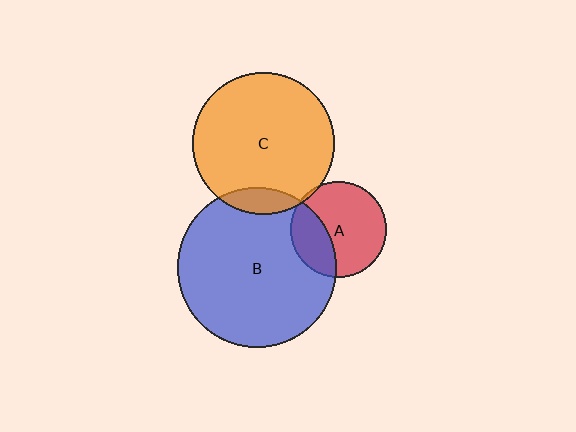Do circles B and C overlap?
Yes.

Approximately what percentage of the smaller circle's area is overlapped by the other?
Approximately 10%.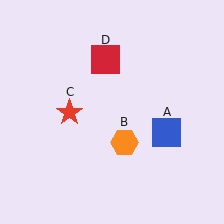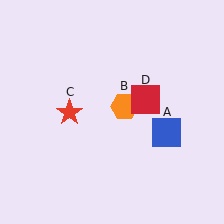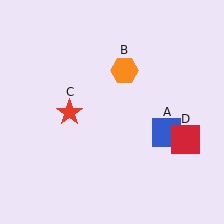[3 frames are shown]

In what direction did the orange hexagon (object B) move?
The orange hexagon (object B) moved up.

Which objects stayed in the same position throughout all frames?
Blue square (object A) and red star (object C) remained stationary.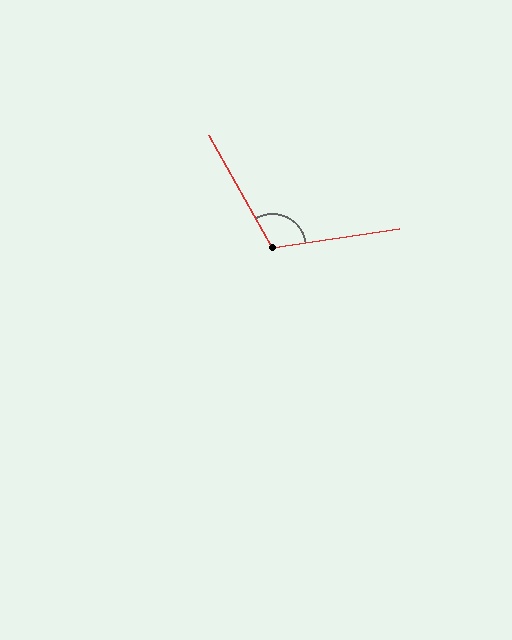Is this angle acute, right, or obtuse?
It is obtuse.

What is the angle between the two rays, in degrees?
Approximately 110 degrees.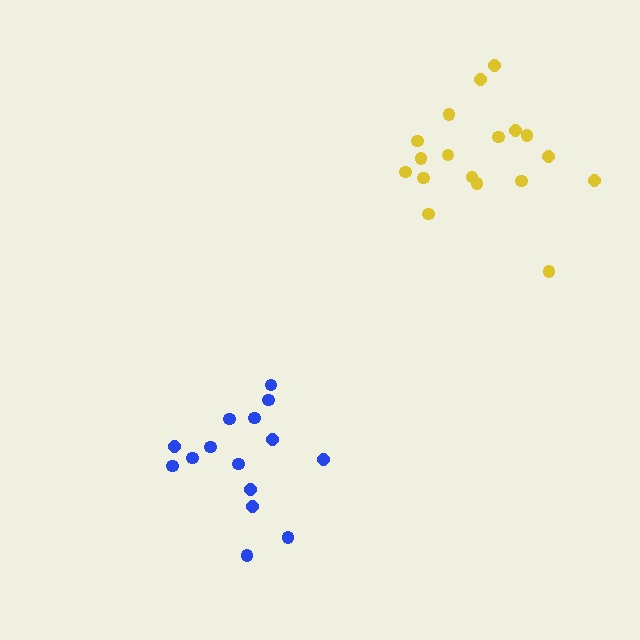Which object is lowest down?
The blue cluster is bottommost.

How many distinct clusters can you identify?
There are 2 distinct clusters.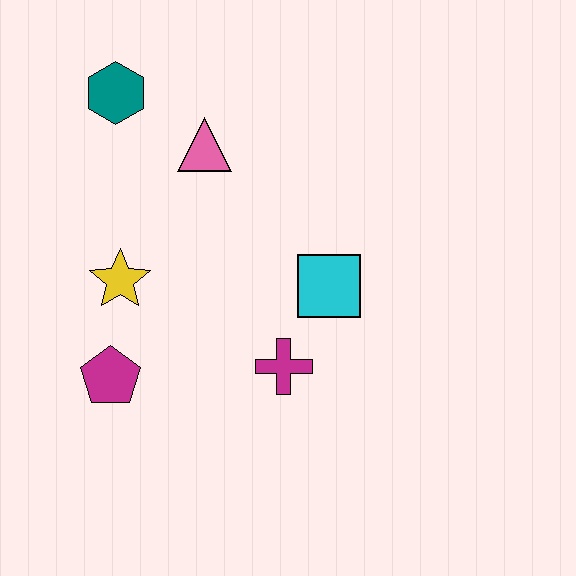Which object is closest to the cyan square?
The magenta cross is closest to the cyan square.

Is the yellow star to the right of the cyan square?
No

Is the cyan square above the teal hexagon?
No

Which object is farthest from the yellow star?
The cyan square is farthest from the yellow star.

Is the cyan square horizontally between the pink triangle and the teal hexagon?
No